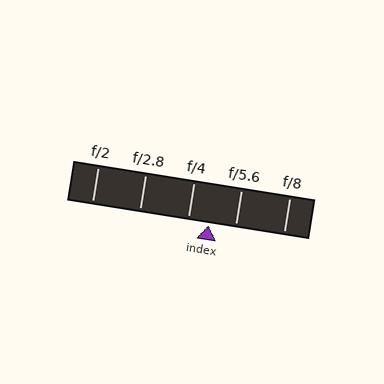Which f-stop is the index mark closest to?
The index mark is closest to f/4.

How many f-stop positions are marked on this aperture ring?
There are 5 f-stop positions marked.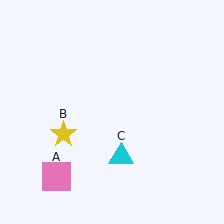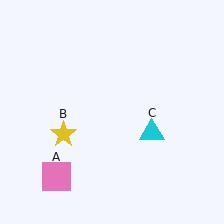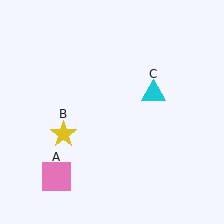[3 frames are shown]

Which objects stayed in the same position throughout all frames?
Pink square (object A) and yellow star (object B) remained stationary.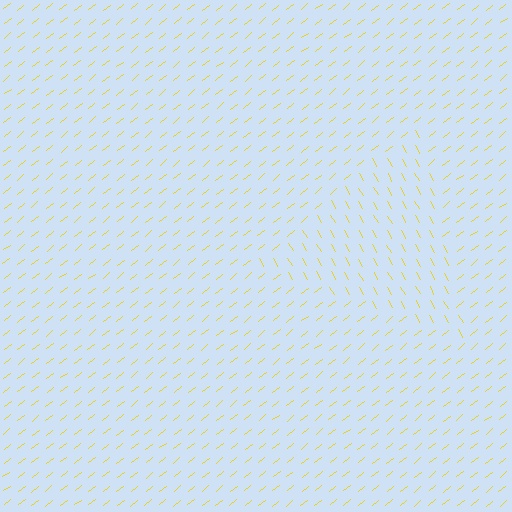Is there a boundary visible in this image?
Yes, there is a texture boundary formed by a change in line orientation.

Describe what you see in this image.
The image is filled with small yellow line segments. A triangle region in the image has lines oriented differently from the surrounding lines, creating a visible texture boundary.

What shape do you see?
I see a triangle.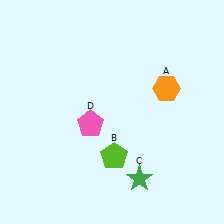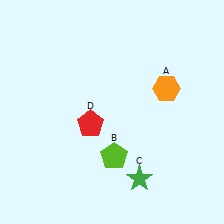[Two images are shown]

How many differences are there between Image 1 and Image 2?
There is 1 difference between the two images.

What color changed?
The pentagon (D) changed from pink in Image 1 to red in Image 2.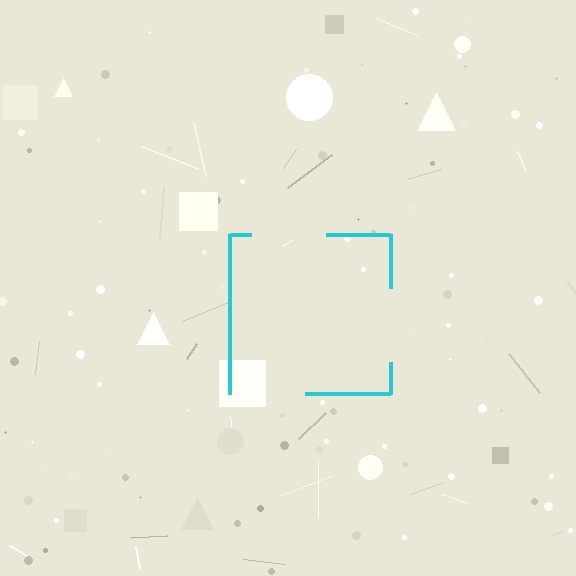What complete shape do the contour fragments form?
The contour fragments form a square.